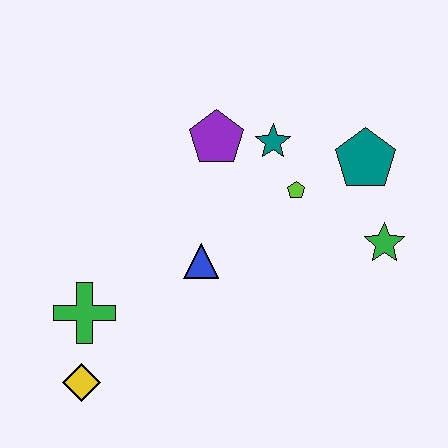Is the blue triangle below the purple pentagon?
Yes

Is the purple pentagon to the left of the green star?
Yes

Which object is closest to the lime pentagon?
The teal star is closest to the lime pentagon.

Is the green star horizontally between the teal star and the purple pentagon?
No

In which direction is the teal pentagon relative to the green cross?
The teal pentagon is to the right of the green cross.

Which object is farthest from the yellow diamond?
The teal pentagon is farthest from the yellow diamond.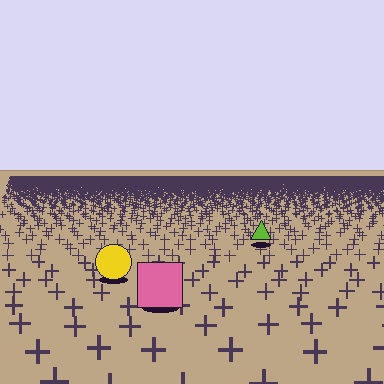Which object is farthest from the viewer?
The lime triangle is farthest from the viewer. It appears smaller and the ground texture around it is denser.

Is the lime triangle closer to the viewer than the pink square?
No. The pink square is closer — you can tell from the texture gradient: the ground texture is coarser near it.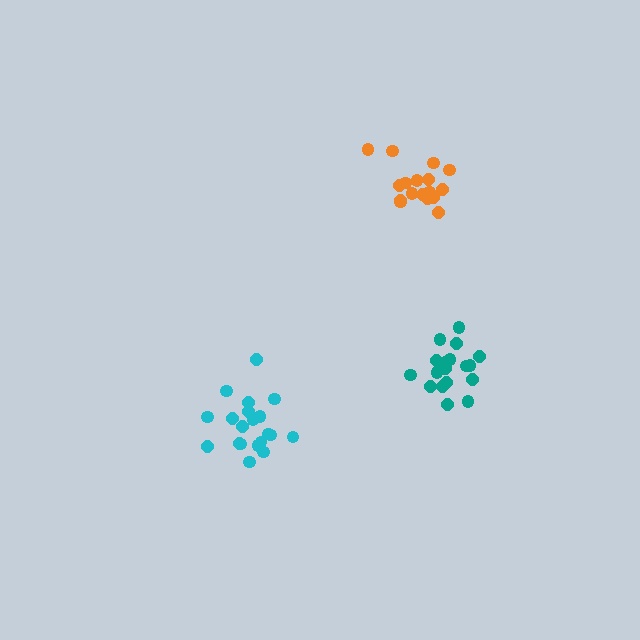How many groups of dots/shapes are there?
There are 3 groups.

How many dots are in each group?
Group 1: 18 dots, Group 2: 17 dots, Group 3: 20 dots (55 total).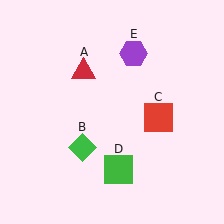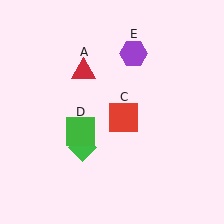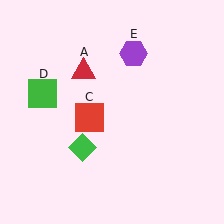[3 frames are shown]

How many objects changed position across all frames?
2 objects changed position: red square (object C), green square (object D).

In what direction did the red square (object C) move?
The red square (object C) moved left.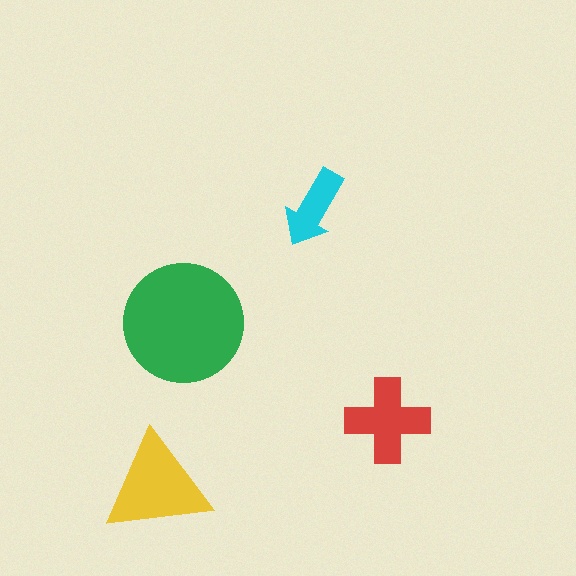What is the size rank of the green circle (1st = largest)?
1st.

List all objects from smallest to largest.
The cyan arrow, the red cross, the yellow triangle, the green circle.